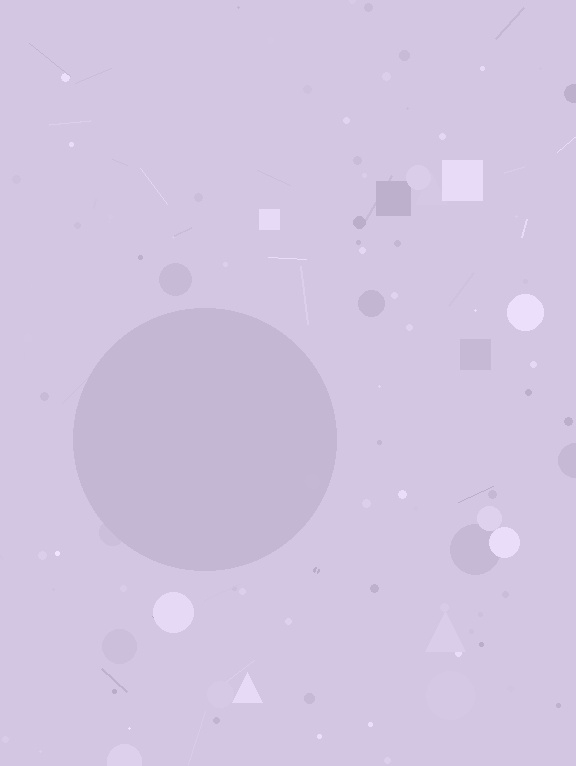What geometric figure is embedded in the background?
A circle is embedded in the background.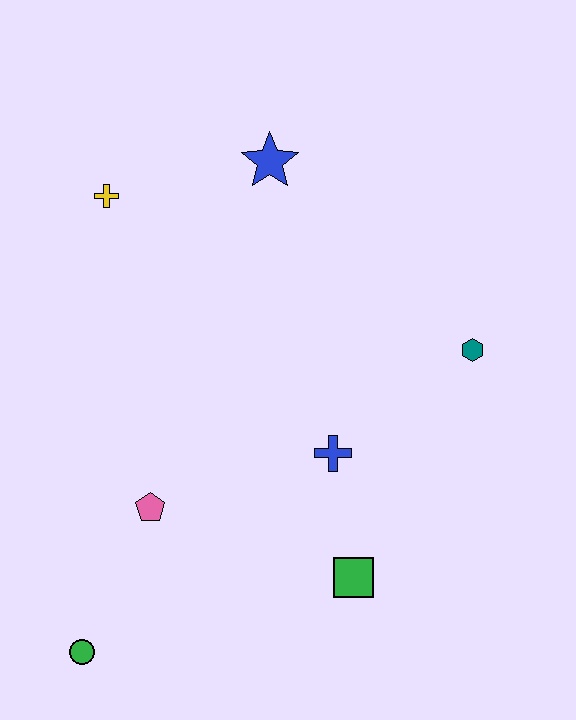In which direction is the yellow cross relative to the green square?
The yellow cross is above the green square.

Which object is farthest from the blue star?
The green circle is farthest from the blue star.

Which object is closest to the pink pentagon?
The green circle is closest to the pink pentagon.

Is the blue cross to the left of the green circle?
No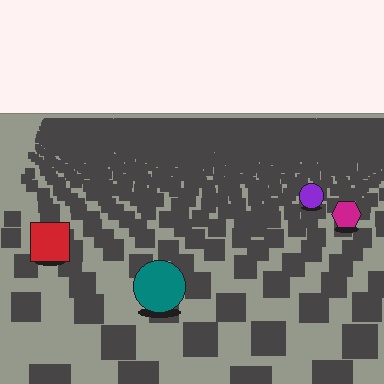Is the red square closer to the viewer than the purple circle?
Yes. The red square is closer — you can tell from the texture gradient: the ground texture is coarser near it.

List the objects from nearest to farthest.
From nearest to farthest: the teal circle, the red square, the magenta hexagon, the purple circle.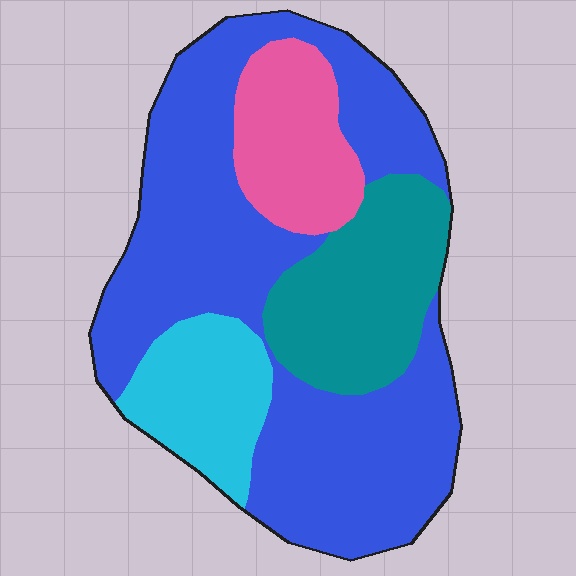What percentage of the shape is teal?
Teal takes up about one fifth (1/5) of the shape.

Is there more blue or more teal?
Blue.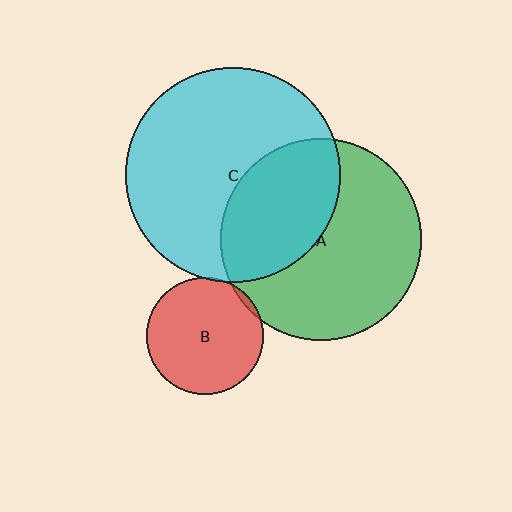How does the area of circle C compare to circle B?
Approximately 3.4 times.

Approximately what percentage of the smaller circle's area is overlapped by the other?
Approximately 40%.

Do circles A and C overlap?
Yes.